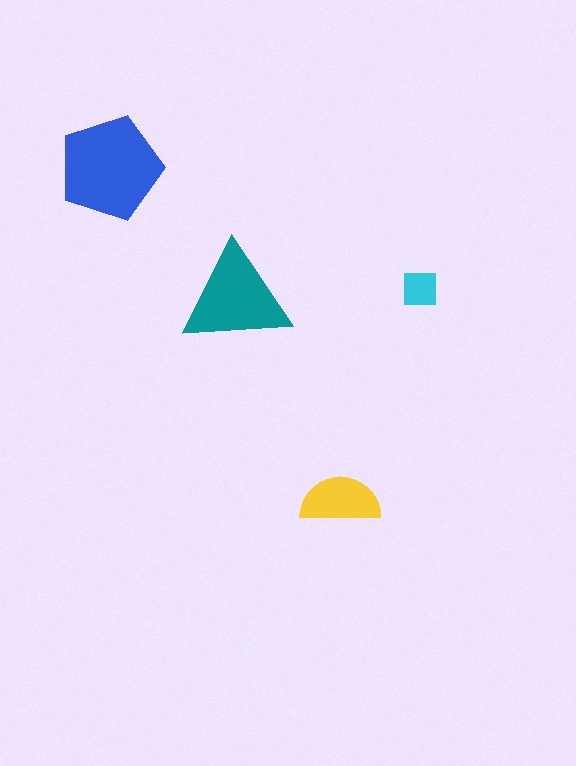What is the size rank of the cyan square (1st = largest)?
4th.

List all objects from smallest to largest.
The cyan square, the yellow semicircle, the teal triangle, the blue pentagon.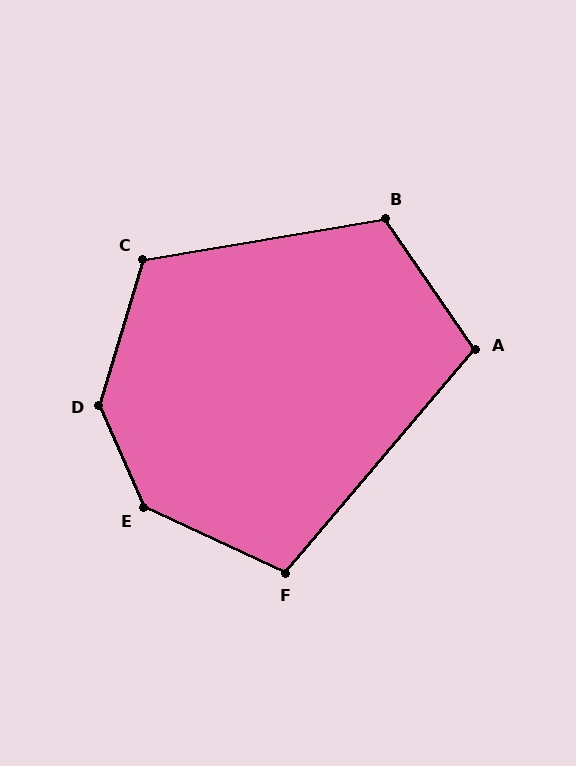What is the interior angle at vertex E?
Approximately 139 degrees (obtuse).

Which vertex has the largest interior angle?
D, at approximately 139 degrees.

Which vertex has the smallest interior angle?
A, at approximately 105 degrees.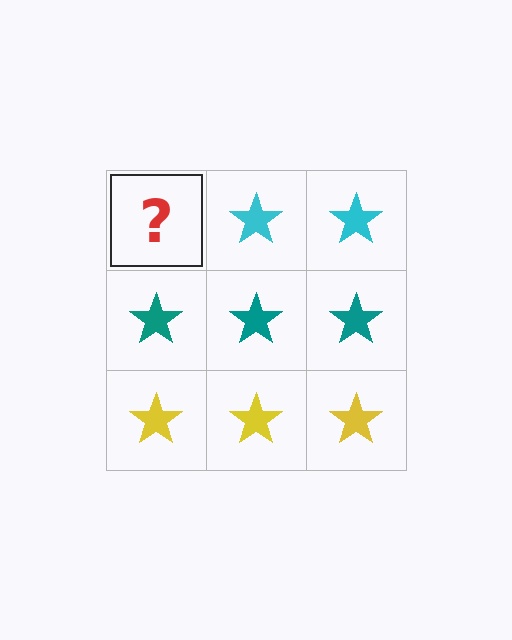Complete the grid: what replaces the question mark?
The question mark should be replaced with a cyan star.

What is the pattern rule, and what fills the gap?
The rule is that each row has a consistent color. The gap should be filled with a cyan star.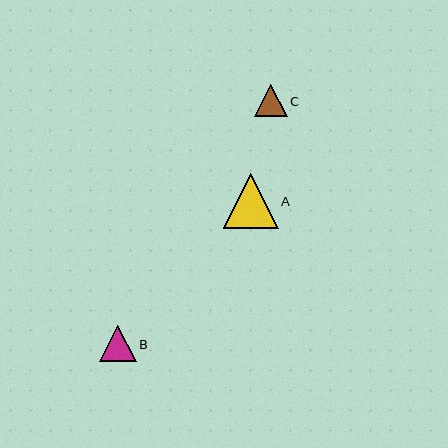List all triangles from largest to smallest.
From largest to smallest: A, B, C.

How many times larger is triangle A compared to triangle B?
Triangle A is approximately 1.5 times the size of triangle B.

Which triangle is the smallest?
Triangle C is the smallest with a size of approximately 32 pixels.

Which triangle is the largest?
Triangle A is the largest with a size of approximately 55 pixels.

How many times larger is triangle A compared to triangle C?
Triangle A is approximately 1.7 times the size of triangle C.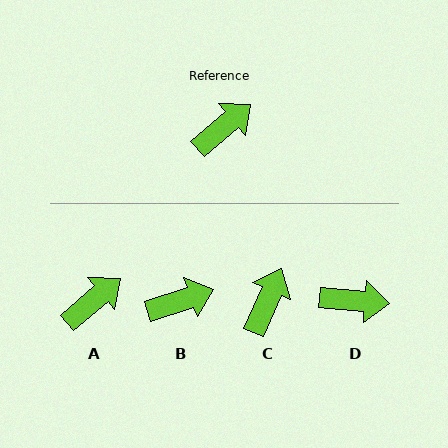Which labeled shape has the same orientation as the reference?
A.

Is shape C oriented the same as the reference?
No, it is off by about 26 degrees.